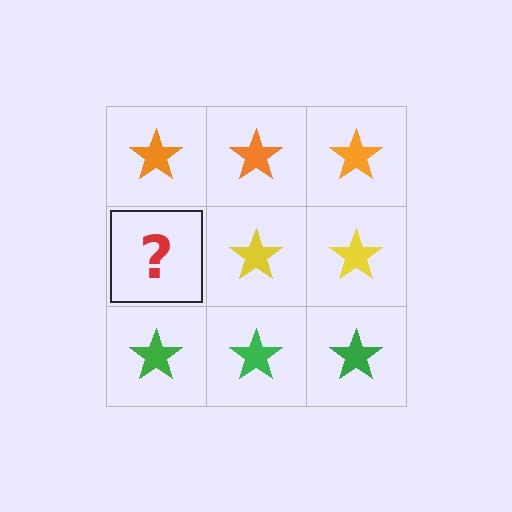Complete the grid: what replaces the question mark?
The question mark should be replaced with a yellow star.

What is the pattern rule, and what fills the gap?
The rule is that each row has a consistent color. The gap should be filled with a yellow star.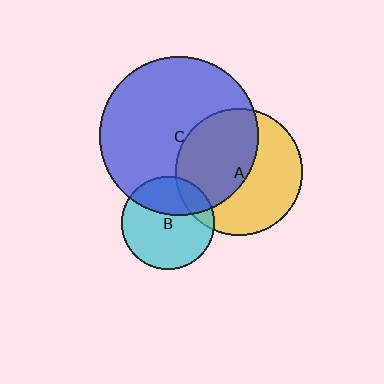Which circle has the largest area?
Circle C (blue).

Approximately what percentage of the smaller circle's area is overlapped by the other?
Approximately 50%.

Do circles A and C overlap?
Yes.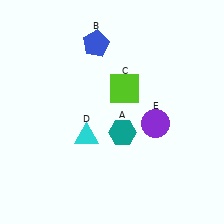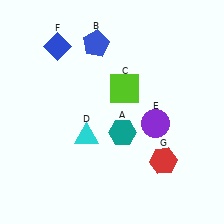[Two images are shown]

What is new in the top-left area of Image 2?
A blue diamond (F) was added in the top-left area of Image 2.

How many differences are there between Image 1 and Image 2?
There are 2 differences between the two images.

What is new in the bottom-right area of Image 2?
A red hexagon (G) was added in the bottom-right area of Image 2.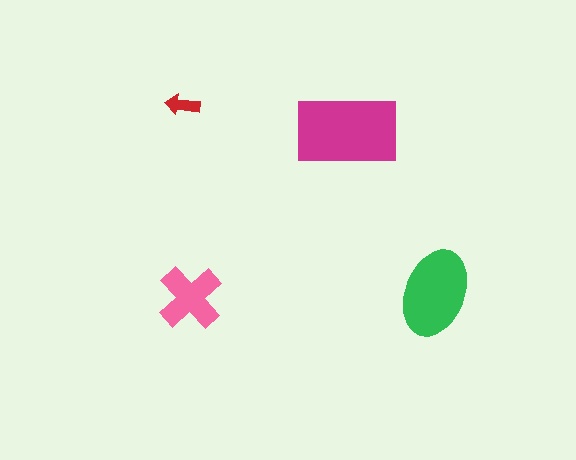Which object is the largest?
The magenta rectangle.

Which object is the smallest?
The red arrow.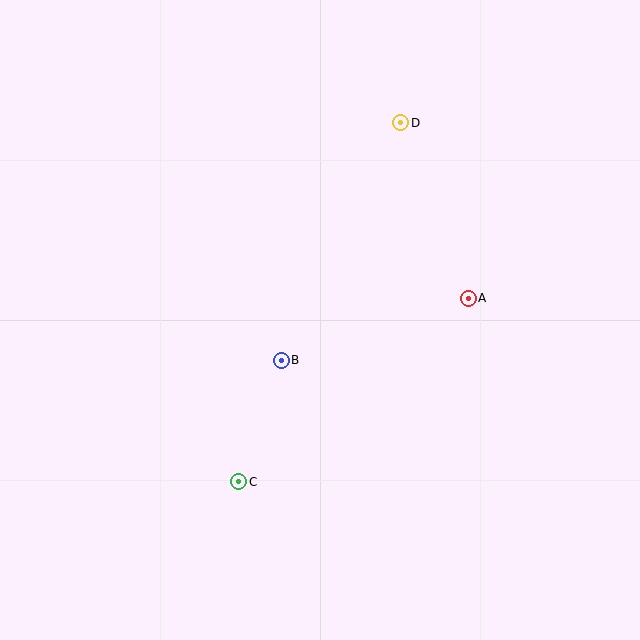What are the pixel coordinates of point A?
Point A is at (468, 299).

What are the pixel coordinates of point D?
Point D is at (401, 123).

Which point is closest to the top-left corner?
Point D is closest to the top-left corner.